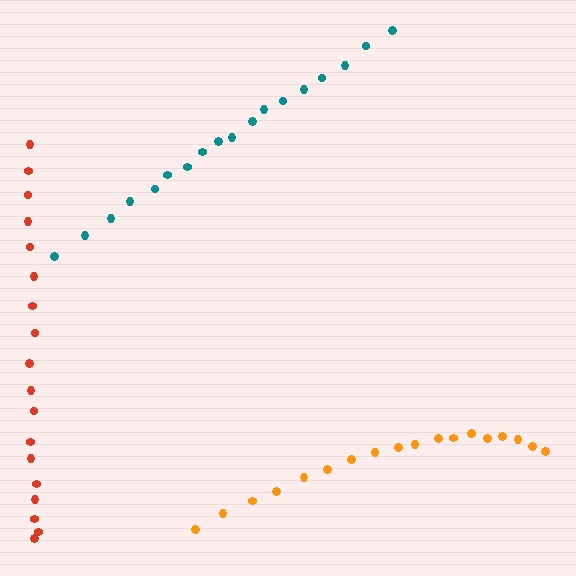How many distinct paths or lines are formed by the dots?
There are 3 distinct paths.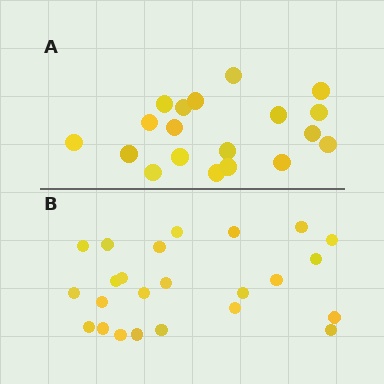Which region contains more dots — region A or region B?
Region B (the bottom region) has more dots.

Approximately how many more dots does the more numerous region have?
Region B has about 5 more dots than region A.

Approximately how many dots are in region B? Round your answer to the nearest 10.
About 20 dots. (The exact count is 24, which rounds to 20.)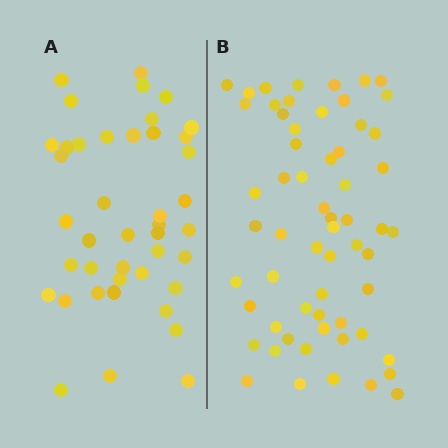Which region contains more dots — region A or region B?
Region B (the right region) has more dots.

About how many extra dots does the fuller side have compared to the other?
Region B has approximately 20 more dots than region A.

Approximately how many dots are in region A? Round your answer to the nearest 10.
About 40 dots. (The exact count is 42, which rounds to 40.)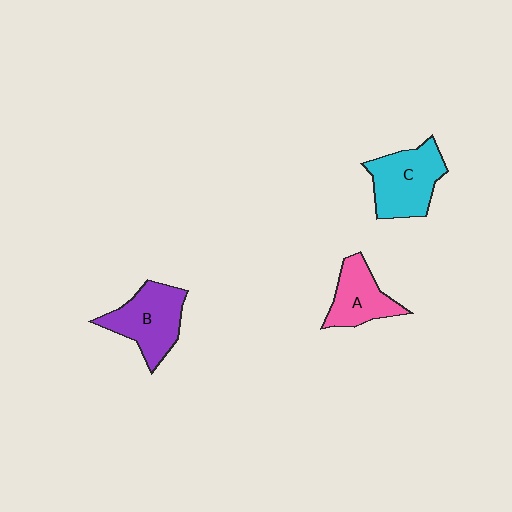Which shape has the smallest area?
Shape A (pink).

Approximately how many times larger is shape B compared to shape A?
Approximately 1.3 times.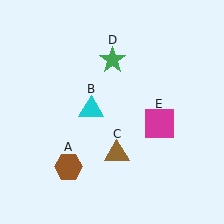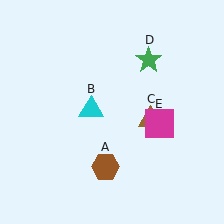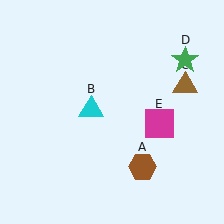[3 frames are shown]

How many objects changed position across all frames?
3 objects changed position: brown hexagon (object A), brown triangle (object C), green star (object D).